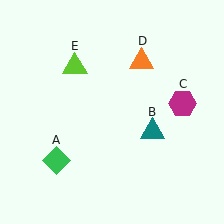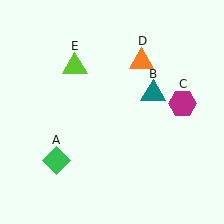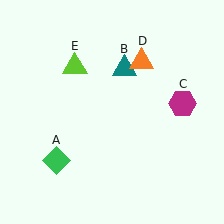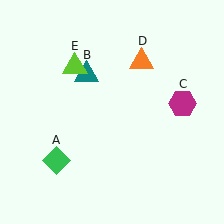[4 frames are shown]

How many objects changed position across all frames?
1 object changed position: teal triangle (object B).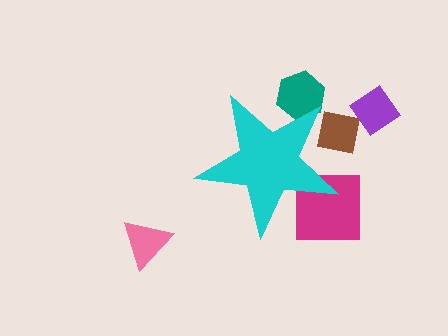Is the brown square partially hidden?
Yes, the brown square is partially hidden behind the cyan star.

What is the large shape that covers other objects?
A cyan star.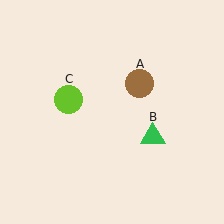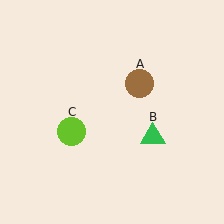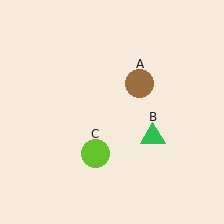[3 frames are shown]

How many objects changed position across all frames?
1 object changed position: lime circle (object C).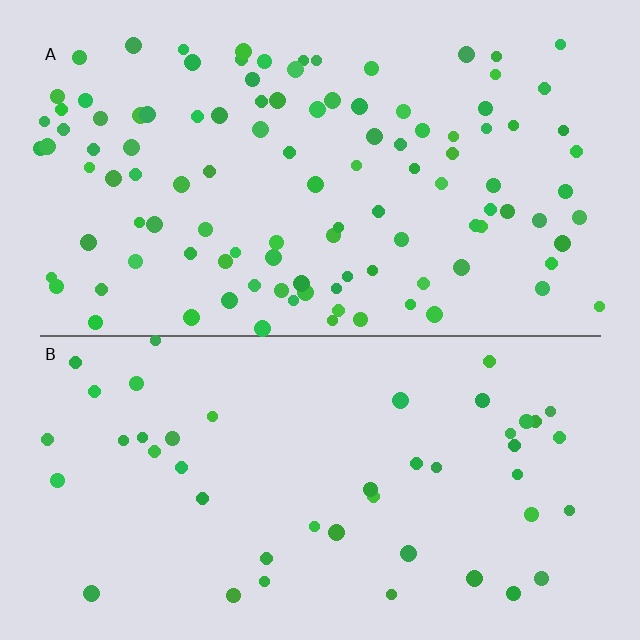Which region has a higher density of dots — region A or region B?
A (the top).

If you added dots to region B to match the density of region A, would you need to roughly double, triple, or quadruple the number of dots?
Approximately double.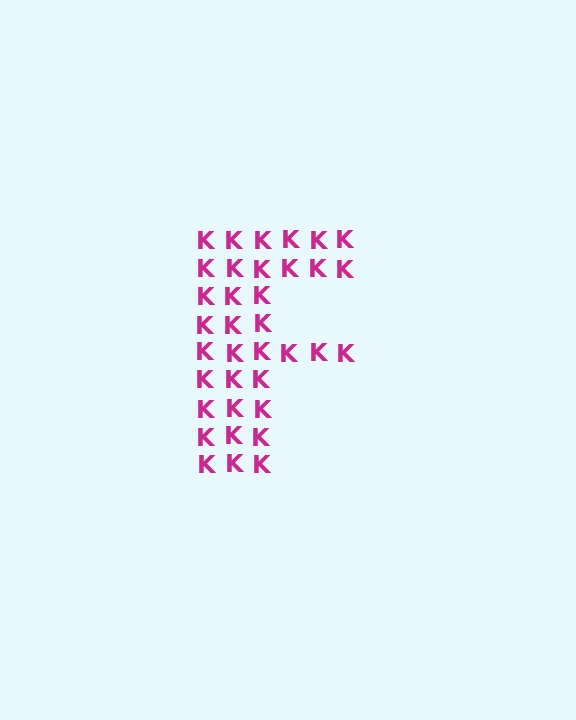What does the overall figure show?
The overall figure shows the letter F.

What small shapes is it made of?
It is made of small letter K's.